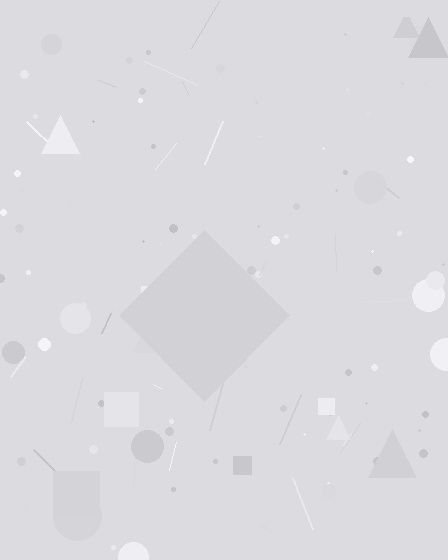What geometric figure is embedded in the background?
A diamond is embedded in the background.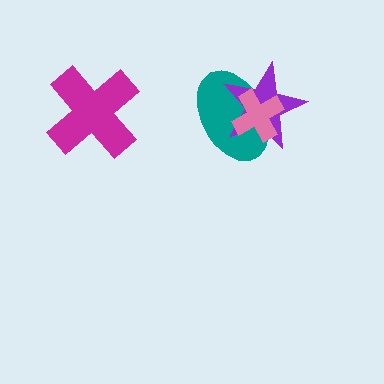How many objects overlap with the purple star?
2 objects overlap with the purple star.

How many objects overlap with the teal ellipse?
2 objects overlap with the teal ellipse.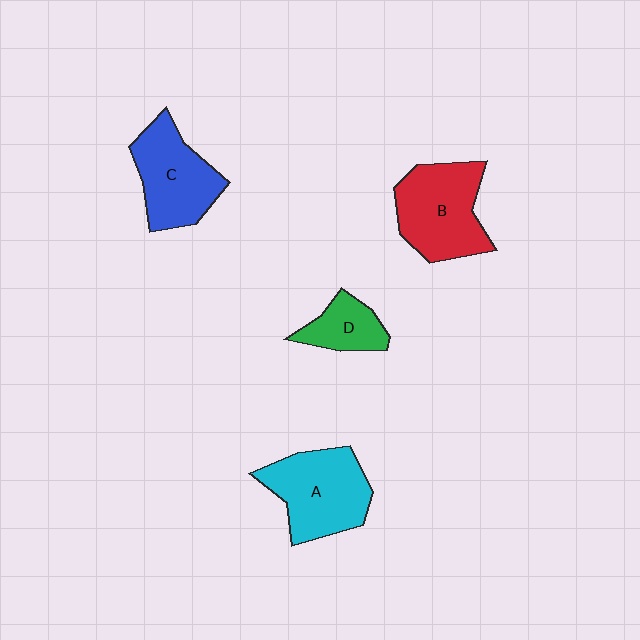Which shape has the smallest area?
Shape D (green).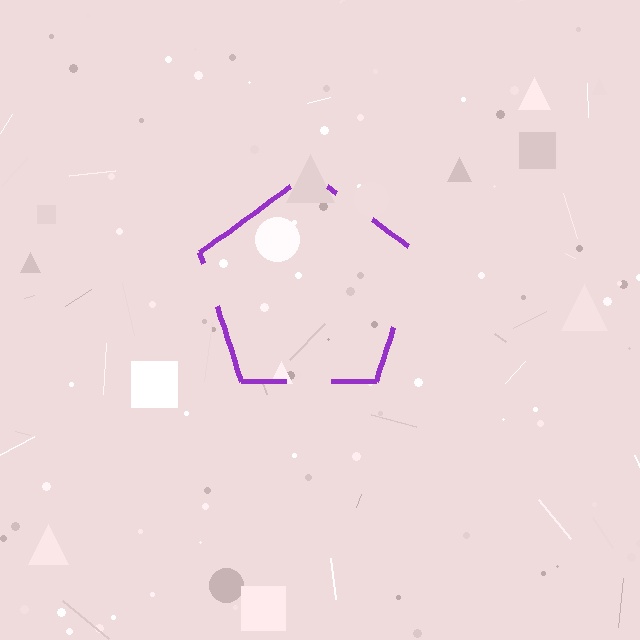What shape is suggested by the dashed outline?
The dashed outline suggests a pentagon.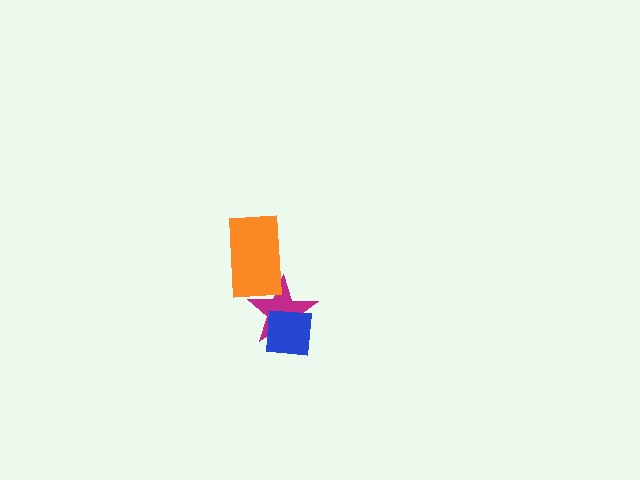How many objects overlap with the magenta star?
2 objects overlap with the magenta star.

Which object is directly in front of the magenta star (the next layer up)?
The blue square is directly in front of the magenta star.